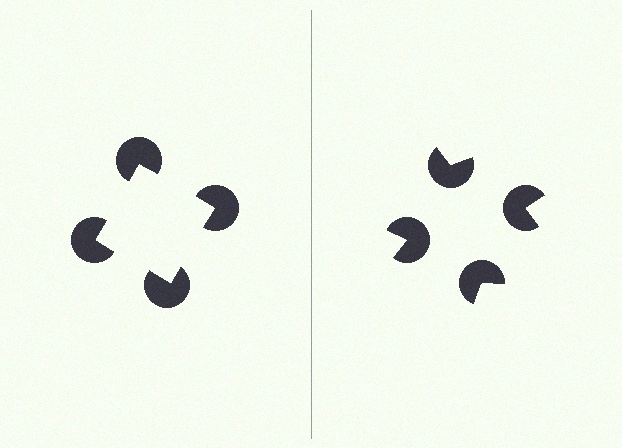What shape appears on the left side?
An illusory square.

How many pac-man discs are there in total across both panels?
8 — 4 on each side.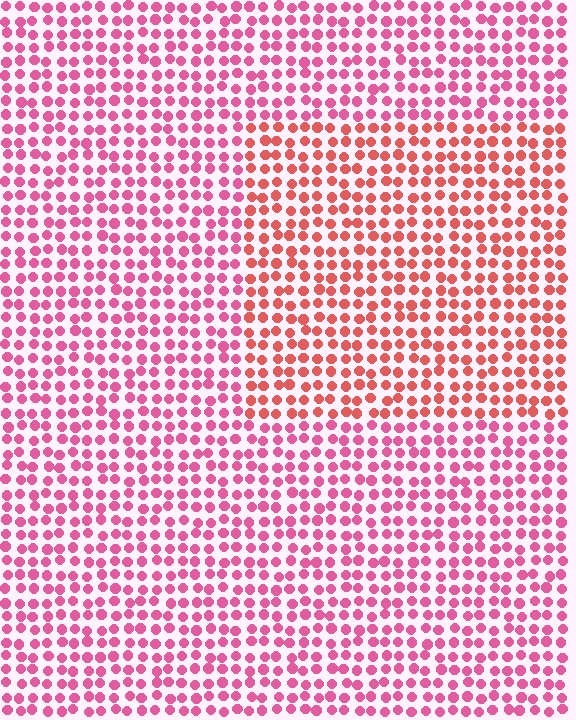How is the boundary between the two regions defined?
The boundary is defined purely by a slight shift in hue (about 30 degrees). Spacing, size, and orientation are identical on both sides.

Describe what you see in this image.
The image is filled with small pink elements in a uniform arrangement. A rectangle-shaped region is visible where the elements are tinted to a slightly different hue, forming a subtle color boundary.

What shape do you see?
I see a rectangle.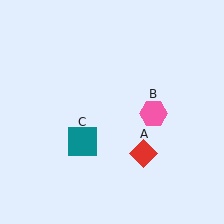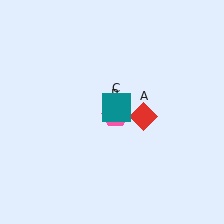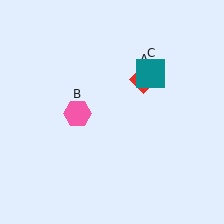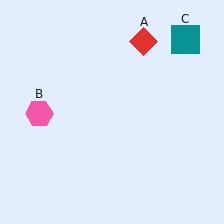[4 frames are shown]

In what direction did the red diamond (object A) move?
The red diamond (object A) moved up.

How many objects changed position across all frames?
3 objects changed position: red diamond (object A), pink hexagon (object B), teal square (object C).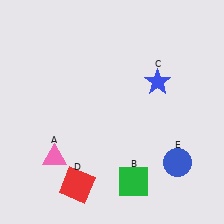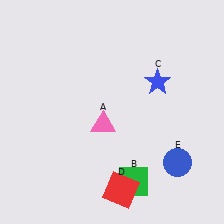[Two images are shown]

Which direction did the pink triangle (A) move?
The pink triangle (A) moved right.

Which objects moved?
The objects that moved are: the pink triangle (A), the red square (D).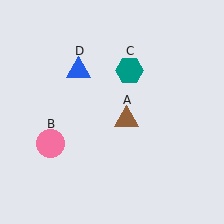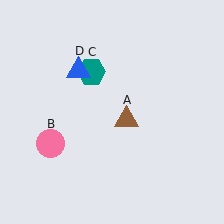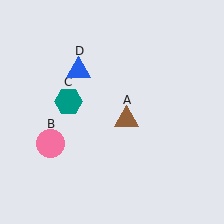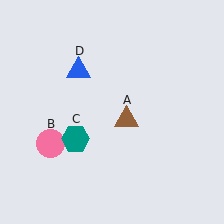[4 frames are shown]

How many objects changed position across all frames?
1 object changed position: teal hexagon (object C).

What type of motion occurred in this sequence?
The teal hexagon (object C) rotated counterclockwise around the center of the scene.